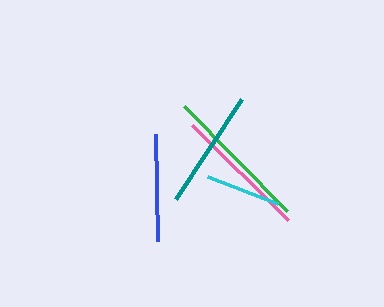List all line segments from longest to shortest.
From longest to shortest: green, pink, teal, blue, cyan.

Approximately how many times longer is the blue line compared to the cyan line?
The blue line is approximately 1.4 times the length of the cyan line.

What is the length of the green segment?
The green segment is approximately 147 pixels long.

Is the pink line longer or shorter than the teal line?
The pink line is longer than the teal line.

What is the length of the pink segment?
The pink segment is approximately 136 pixels long.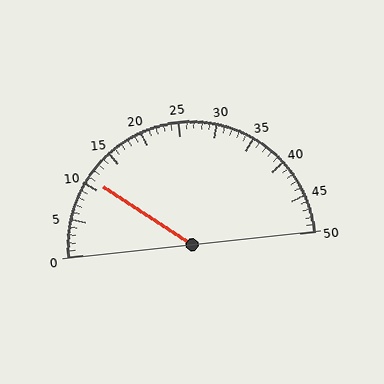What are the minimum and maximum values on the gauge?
The gauge ranges from 0 to 50.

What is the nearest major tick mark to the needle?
The nearest major tick mark is 10.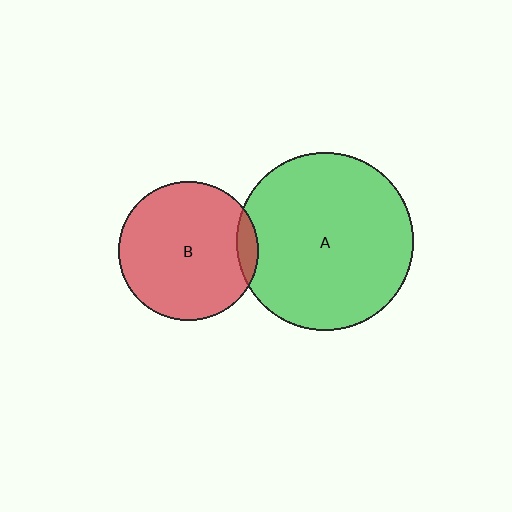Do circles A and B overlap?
Yes.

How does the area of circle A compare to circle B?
Approximately 1.6 times.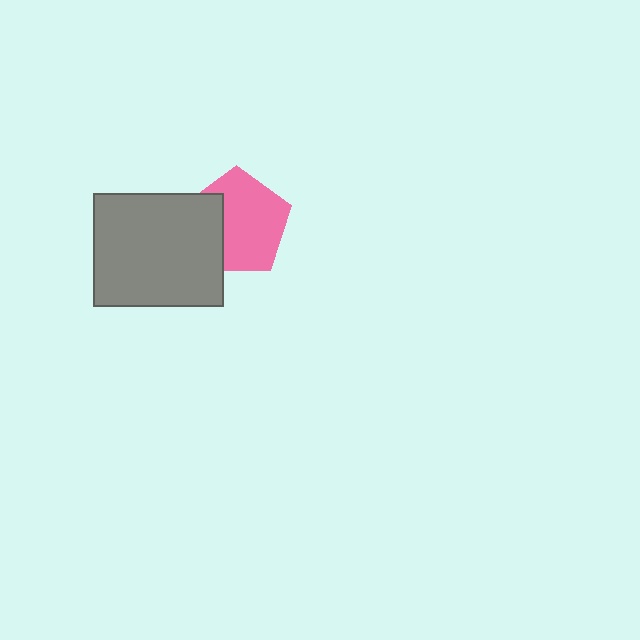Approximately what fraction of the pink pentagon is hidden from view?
Roughly 30% of the pink pentagon is hidden behind the gray rectangle.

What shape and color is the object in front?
The object in front is a gray rectangle.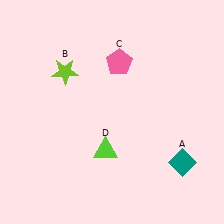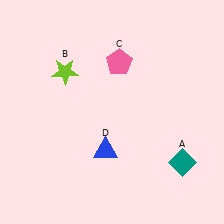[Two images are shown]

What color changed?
The triangle (D) changed from lime in Image 1 to blue in Image 2.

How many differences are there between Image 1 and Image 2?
There is 1 difference between the two images.